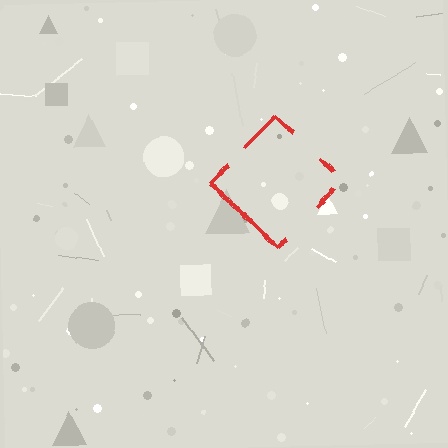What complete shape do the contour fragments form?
The contour fragments form a diamond.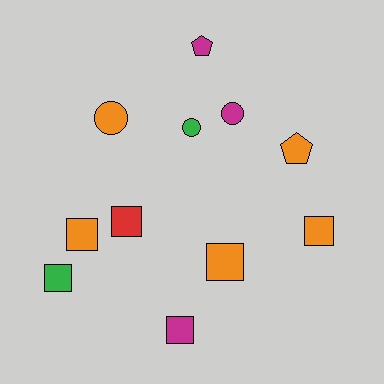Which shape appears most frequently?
Square, with 6 objects.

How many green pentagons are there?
There are no green pentagons.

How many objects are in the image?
There are 11 objects.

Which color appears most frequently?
Orange, with 5 objects.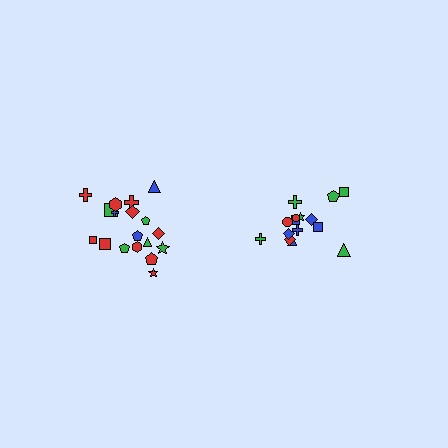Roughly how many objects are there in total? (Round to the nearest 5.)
Roughly 35 objects in total.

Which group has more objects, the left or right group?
The left group.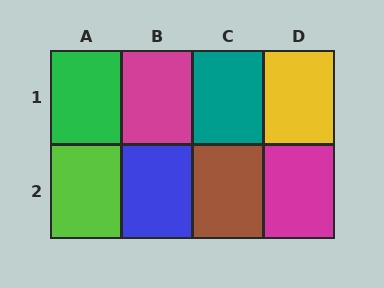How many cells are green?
1 cell is green.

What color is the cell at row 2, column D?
Magenta.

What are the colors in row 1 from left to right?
Green, magenta, teal, yellow.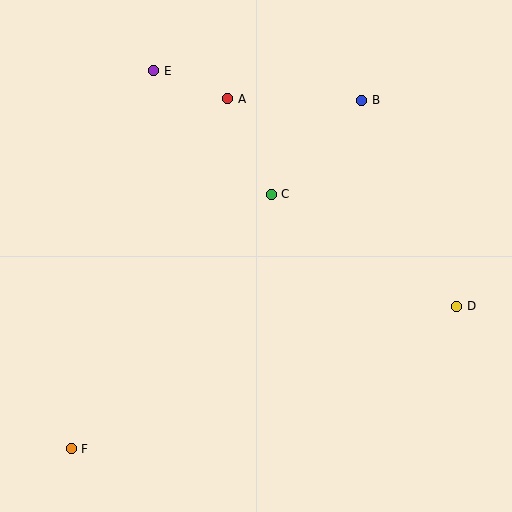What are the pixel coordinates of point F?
Point F is at (71, 449).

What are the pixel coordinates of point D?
Point D is at (457, 306).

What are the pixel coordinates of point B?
Point B is at (362, 100).